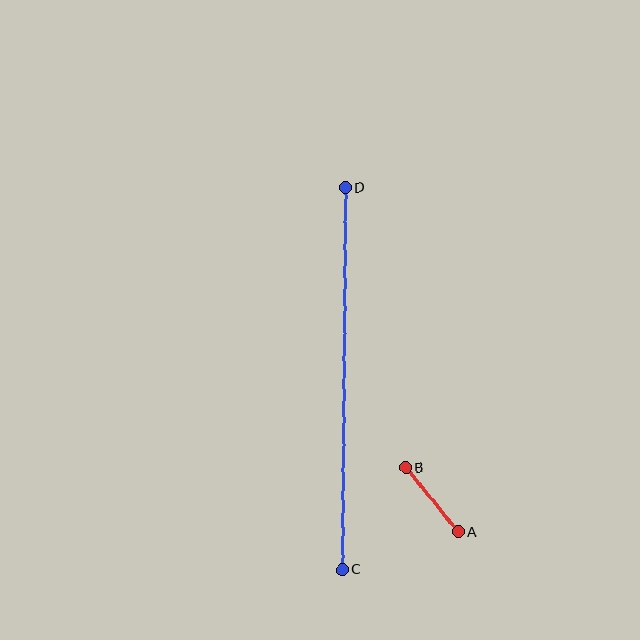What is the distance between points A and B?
The distance is approximately 83 pixels.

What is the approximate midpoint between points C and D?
The midpoint is at approximately (344, 379) pixels.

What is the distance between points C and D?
The distance is approximately 382 pixels.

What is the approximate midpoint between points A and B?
The midpoint is at approximately (432, 500) pixels.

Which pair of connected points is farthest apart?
Points C and D are farthest apart.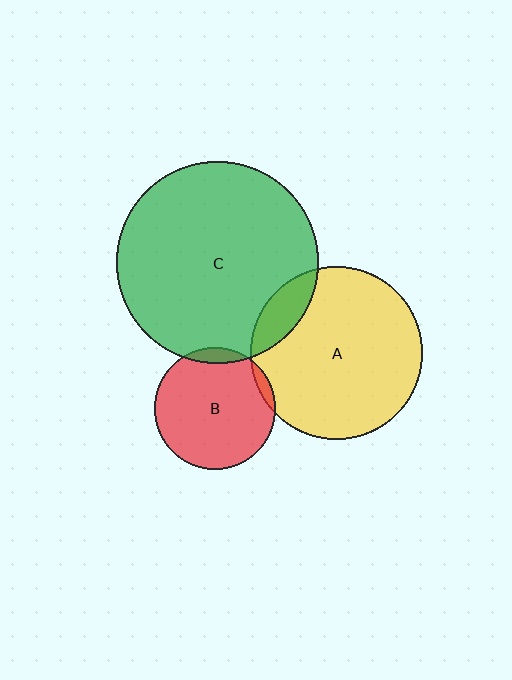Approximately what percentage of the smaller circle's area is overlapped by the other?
Approximately 5%.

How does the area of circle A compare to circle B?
Approximately 2.0 times.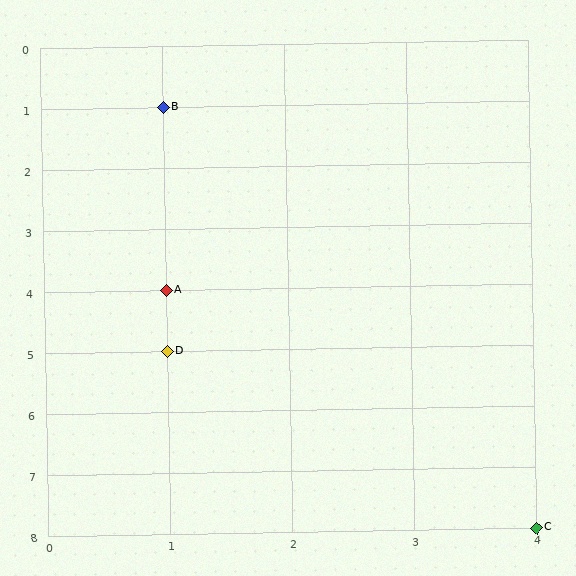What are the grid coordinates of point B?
Point B is at grid coordinates (1, 1).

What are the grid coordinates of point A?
Point A is at grid coordinates (1, 4).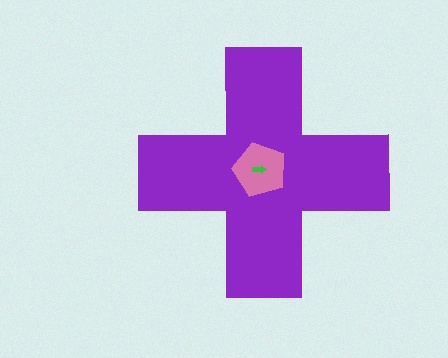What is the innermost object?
The green arrow.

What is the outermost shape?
The purple cross.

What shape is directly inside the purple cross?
The pink pentagon.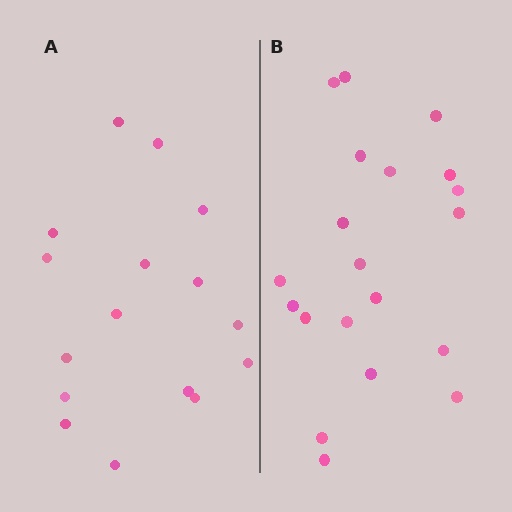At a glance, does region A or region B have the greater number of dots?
Region B (the right region) has more dots.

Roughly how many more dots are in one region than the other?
Region B has about 4 more dots than region A.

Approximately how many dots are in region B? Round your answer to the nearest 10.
About 20 dots.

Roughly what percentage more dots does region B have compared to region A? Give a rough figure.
About 25% more.